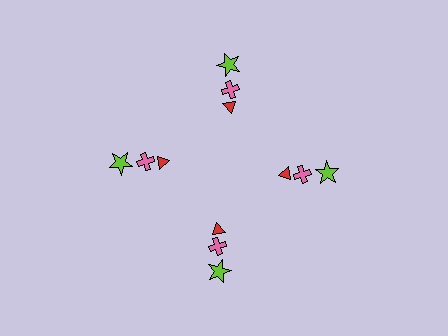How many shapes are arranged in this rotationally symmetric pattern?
There are 12 shapes, arranged in 4 groups of 3.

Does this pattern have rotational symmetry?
Yes, this pattern has 4-fold rotational symmetry. It looks the same after rotating 90 degrees around the center.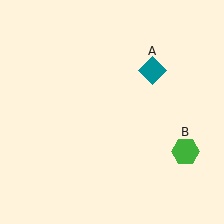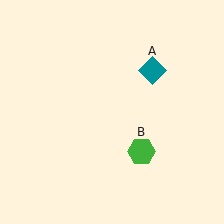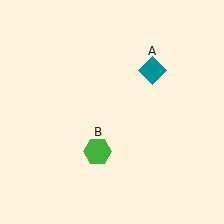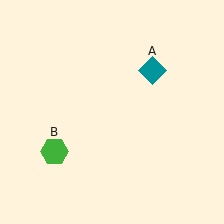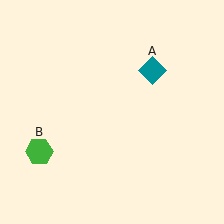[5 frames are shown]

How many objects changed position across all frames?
1 object changed position: green hexagon (object B).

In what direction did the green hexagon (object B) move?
The green hexagon (object B) moved left.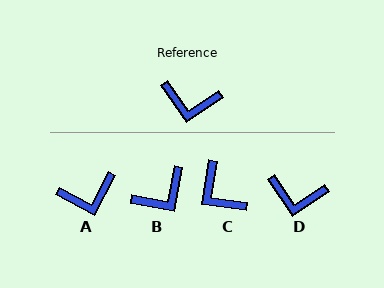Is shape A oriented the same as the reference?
No, it is off by about 28 degrees.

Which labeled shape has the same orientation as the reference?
D.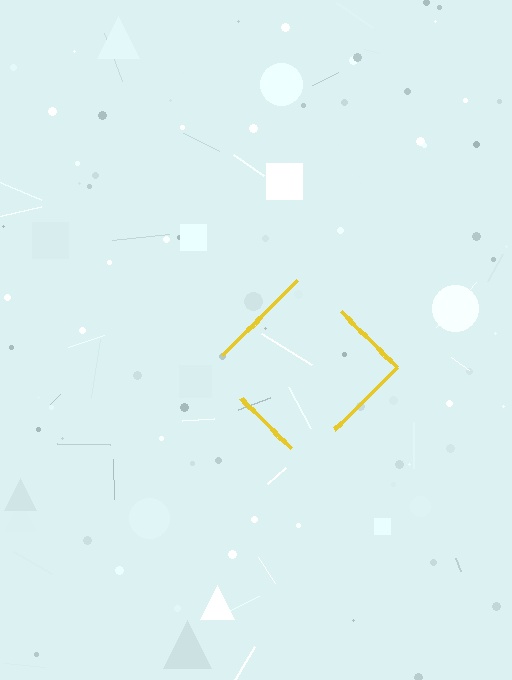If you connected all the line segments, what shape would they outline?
They would outline a diamond.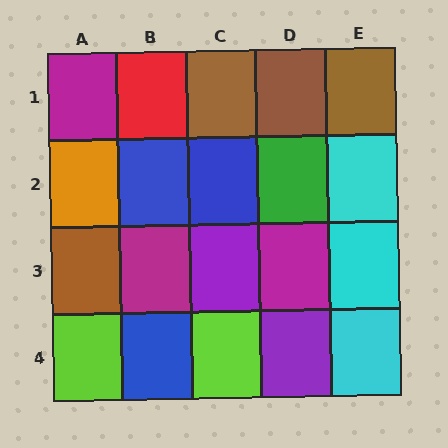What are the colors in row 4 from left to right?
Lime, blue, lime, purple, cyan.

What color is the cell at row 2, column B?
Blue.